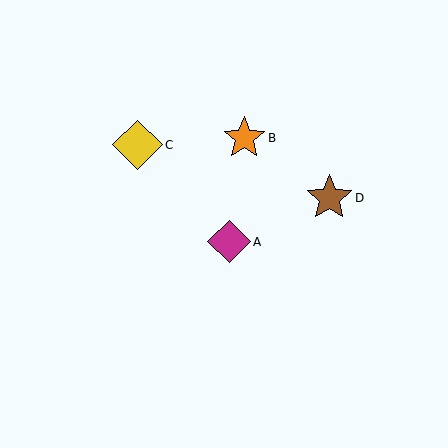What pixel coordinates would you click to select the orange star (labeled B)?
Click at (244, 138) to select the orange star B.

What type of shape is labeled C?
Shape C is a yellow diamond.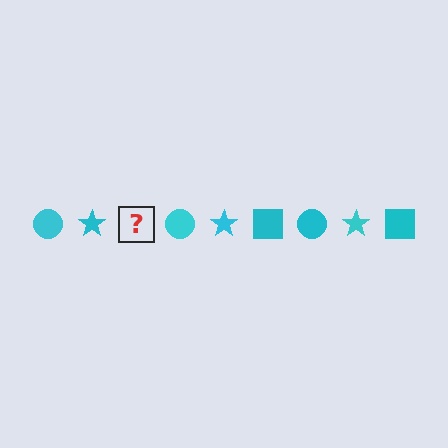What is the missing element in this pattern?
The missing element is a cyan square.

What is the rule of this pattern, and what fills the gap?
The rule is that the pattern cycles through circle, star, square shapes in cyan. The gap should be filled with a cyan square.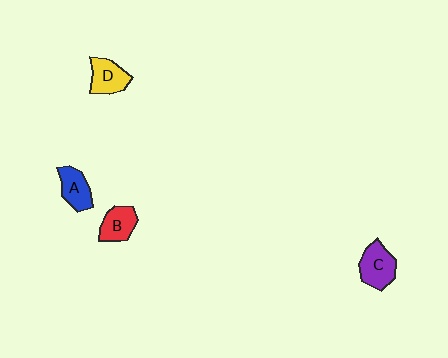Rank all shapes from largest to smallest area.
From largest to smallest: C (purple), D (yellow), A (blue), B (red).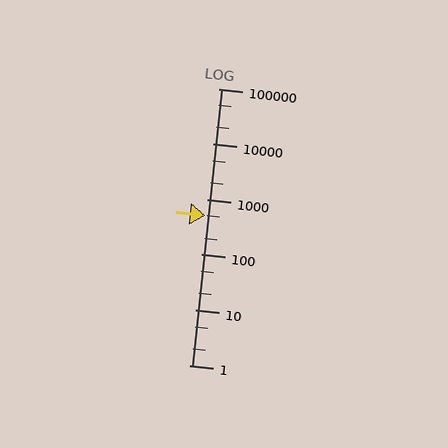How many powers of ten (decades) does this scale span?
The scale spans 5 decades, from 1 to 100000.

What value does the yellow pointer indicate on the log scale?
The pointer indicates approximately 510.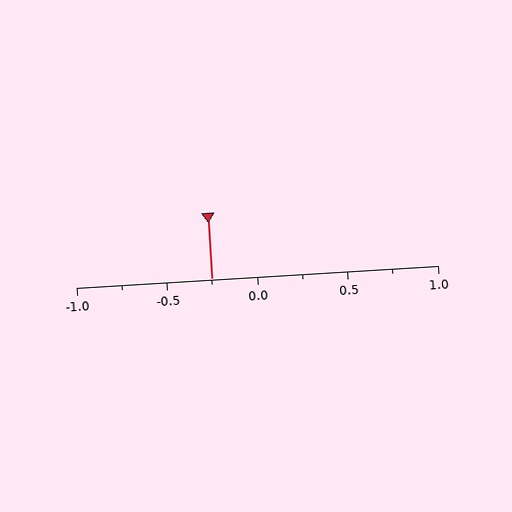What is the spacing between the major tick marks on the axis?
The major ticks are spaced 0.5 apart.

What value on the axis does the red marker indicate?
The marker indicates approximately -0.25.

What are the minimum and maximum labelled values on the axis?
The axis runs from -1.0 to 1.0.